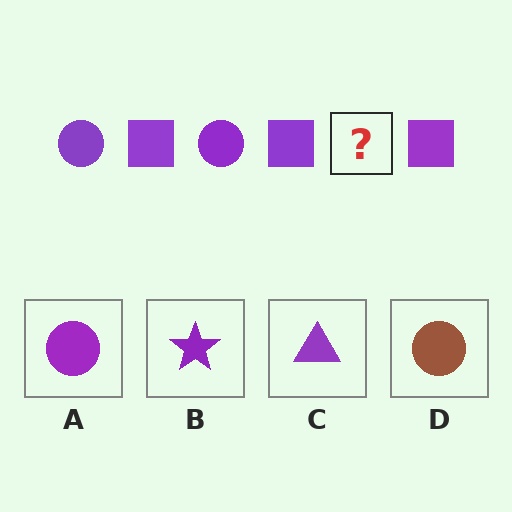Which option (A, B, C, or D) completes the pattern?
A.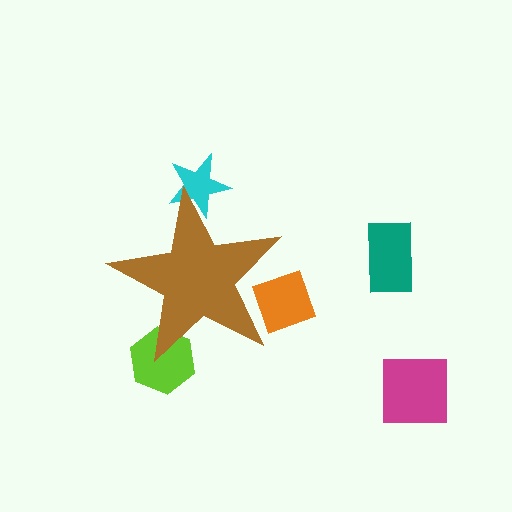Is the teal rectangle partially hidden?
No, the teal rectangle is fully visible.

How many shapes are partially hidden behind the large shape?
3 shapes are partially hidden.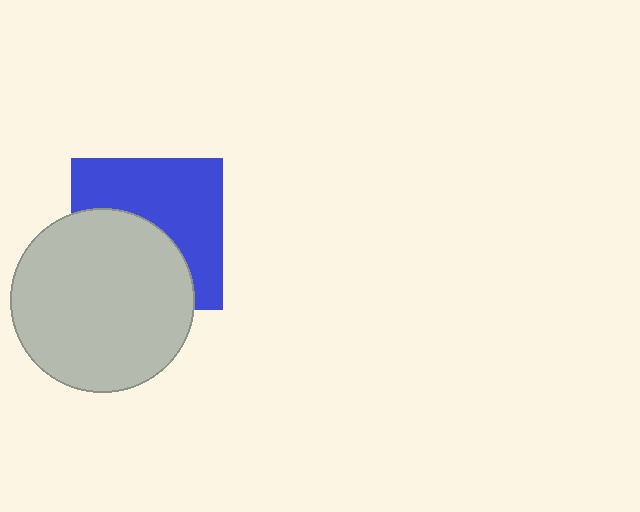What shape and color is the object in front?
The object in front is a light gray circle.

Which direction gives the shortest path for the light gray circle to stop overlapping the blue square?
Moving down gives the shortest separation.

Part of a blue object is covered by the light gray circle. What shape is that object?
It is a square.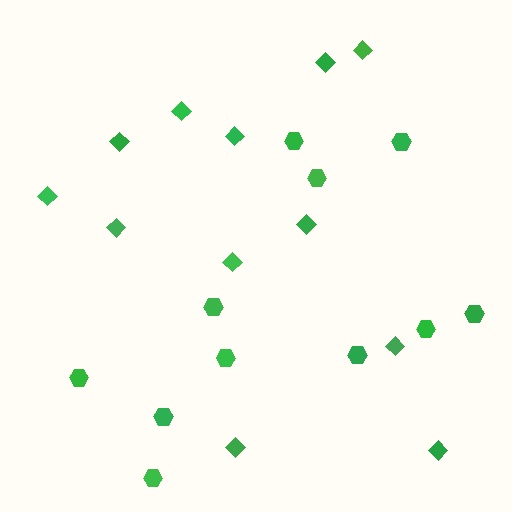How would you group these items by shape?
There are 2 groups: one group of diamonds (12) and one group of hexagons (11).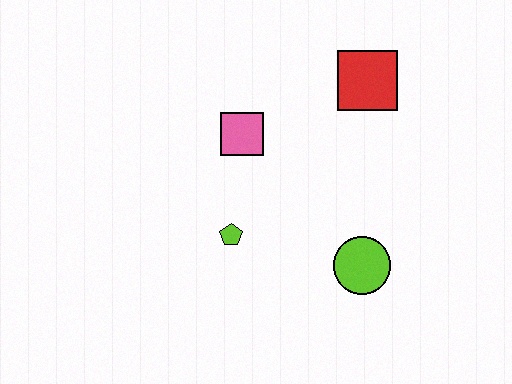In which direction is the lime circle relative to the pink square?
The lime circle is below the pink square.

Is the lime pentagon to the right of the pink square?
No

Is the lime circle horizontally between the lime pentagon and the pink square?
No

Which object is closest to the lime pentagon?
The pink square is closest to the lime pentagon.